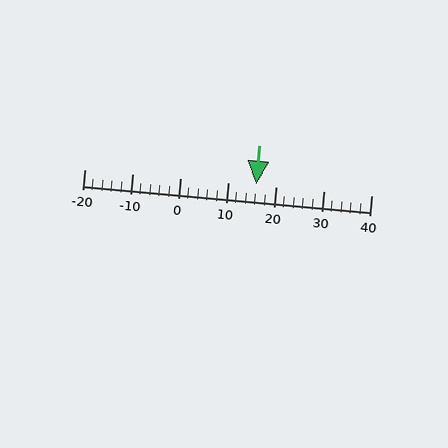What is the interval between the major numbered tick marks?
The major tick marks are spaced 10 units apart.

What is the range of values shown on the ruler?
The ruler shows values from -20 to 40.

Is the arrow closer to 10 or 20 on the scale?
The arrow is closer to 20.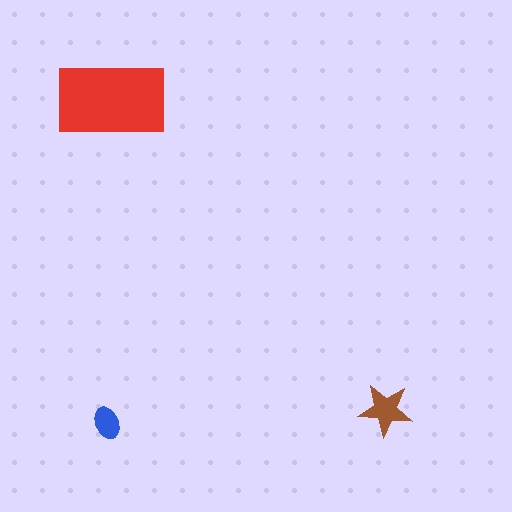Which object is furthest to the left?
The blue ellipse is leftmost.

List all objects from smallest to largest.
The blue ellipse, the brown star, the red rectangle.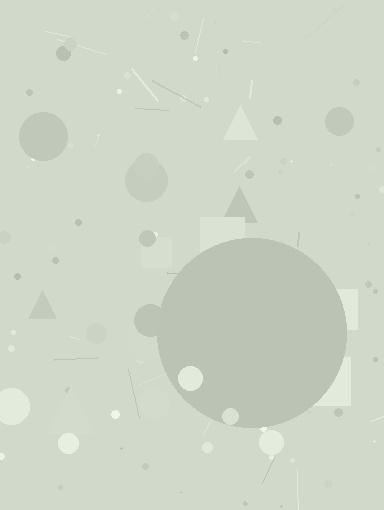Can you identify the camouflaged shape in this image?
The camouflaged shape is a circle.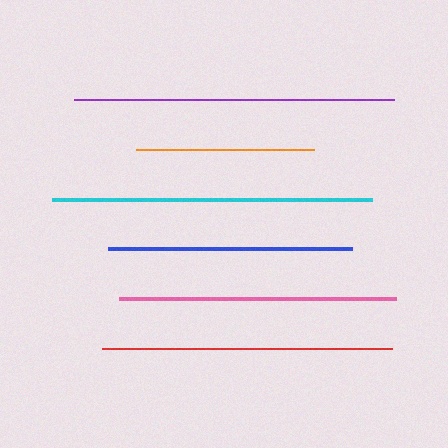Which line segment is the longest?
The purple line is the longest at approximately 320 pixels.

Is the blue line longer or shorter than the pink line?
The pink line is longer than the blue line.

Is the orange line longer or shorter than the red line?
The red line is longer than the orange line.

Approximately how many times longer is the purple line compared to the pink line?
The purple line is approximately 1.2 times the length of the pink line.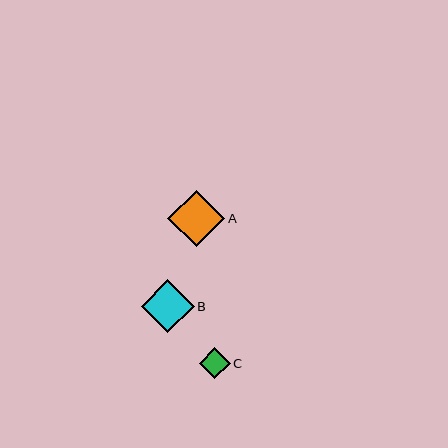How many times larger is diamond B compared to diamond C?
Diamond B is approximately 1.7 times the size of diamond C.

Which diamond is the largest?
Diamond A is the largest with a size of approximately 57 pixels.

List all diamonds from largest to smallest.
From largest to smallest: A, B, C.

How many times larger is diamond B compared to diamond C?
Diamond B is approximately 1.7 times the size of diamond C.